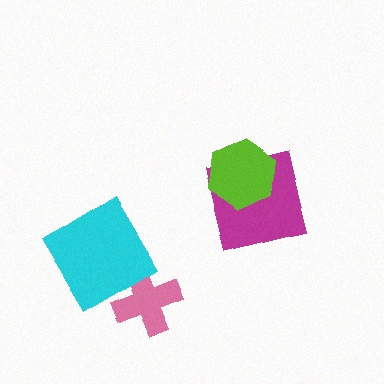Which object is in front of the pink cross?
The cyan diamond is in front of the pink cross.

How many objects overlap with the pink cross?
1 object overlaps with the pink cross.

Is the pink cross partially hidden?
Yes, it is partially covered by another shape.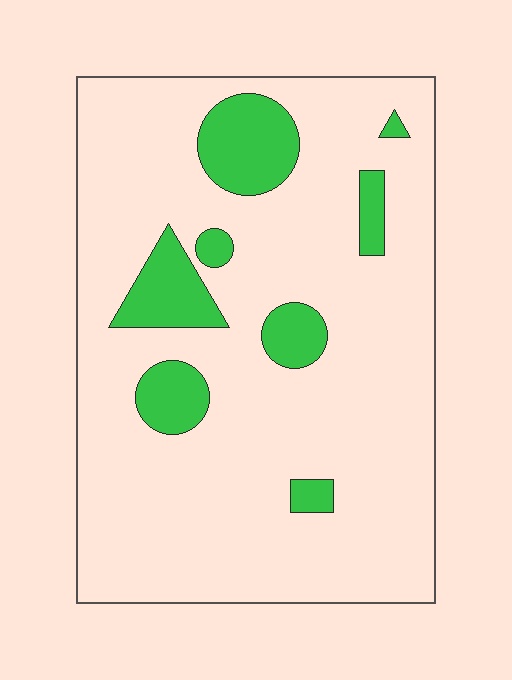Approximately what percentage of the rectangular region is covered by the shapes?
Approximately 15%.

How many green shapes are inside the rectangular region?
8.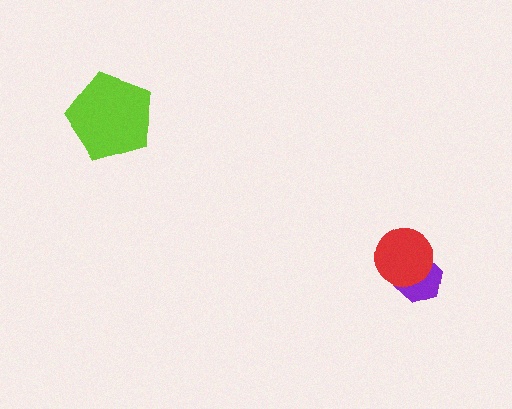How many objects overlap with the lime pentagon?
0 objects overlap with the lime pentagon.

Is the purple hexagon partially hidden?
Yes, it is partially covered by another shape.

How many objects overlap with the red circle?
1 object overlaps with the red circle.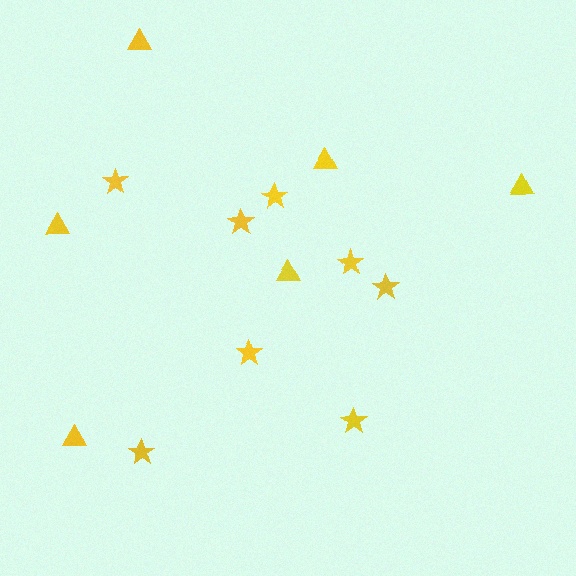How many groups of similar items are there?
There are 2 groups: one group of stars (8) and one group of triangles (6).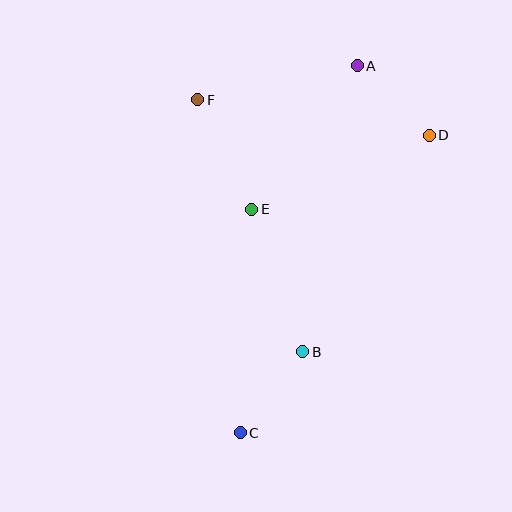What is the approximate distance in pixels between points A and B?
The distance between A and B is approximately 291 pixels.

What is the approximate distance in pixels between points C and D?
The distance between C and D is approximately 352 pixels.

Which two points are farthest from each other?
Points A and C are farthest from each other.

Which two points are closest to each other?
Points A and D are closest to each other.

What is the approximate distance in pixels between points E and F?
The distance between E and F is approximately 122 pixels.